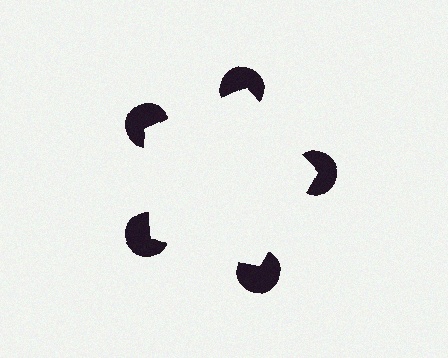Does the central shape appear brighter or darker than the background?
It typically appears slightly brighter than the background, even though no actual brightness change is drawn.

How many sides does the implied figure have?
5 sides.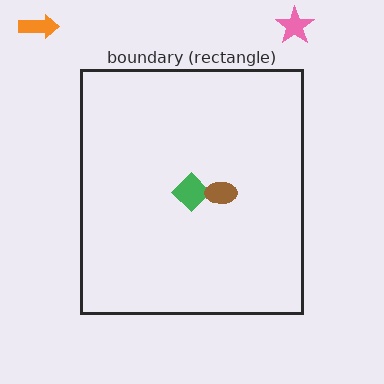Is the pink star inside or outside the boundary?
Outside.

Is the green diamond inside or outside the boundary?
Inside.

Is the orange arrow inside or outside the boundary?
Outside.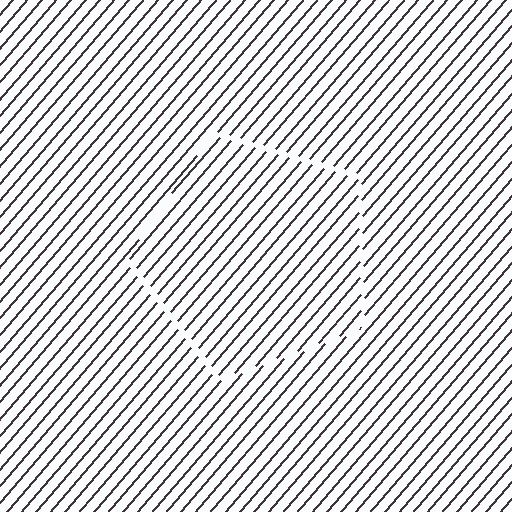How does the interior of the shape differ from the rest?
The interior of the shape contains the same grating, shifted by half a period — the contour is defined by the phase discontinuity where line-ends from the inner and outer gratings abut.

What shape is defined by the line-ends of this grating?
An illusory pentagon. The interior of the shape contains the same grating, shifted by half a period — the contour is defined by the phase discontinuity where line-ends from the inner and outer gratings abut.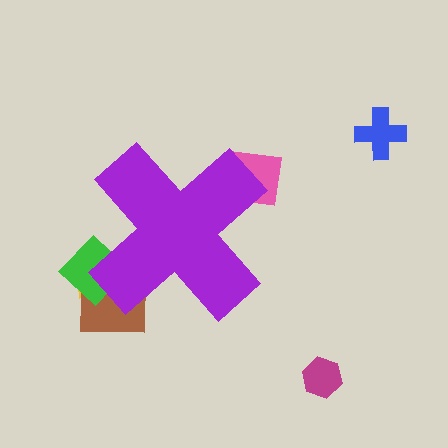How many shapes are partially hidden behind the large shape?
4 shapes are partially hidden.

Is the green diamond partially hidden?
Yes, the green diamond is partially hidden behind the purple cross.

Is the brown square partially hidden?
Yes, the brown square is partially hidden behind the purple cross.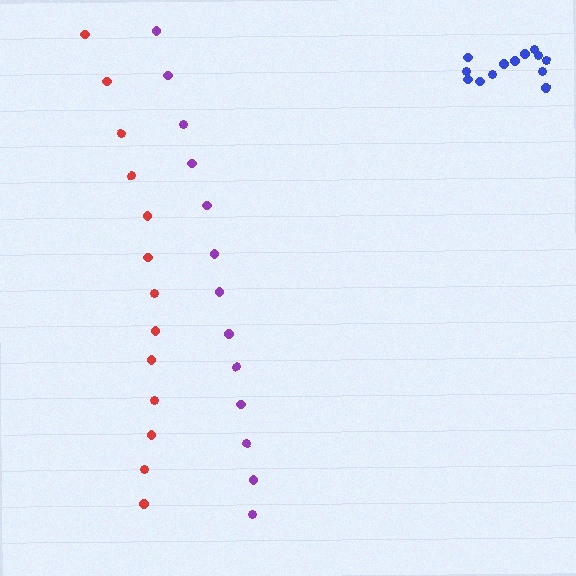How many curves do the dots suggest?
There are 3 distinct paths.